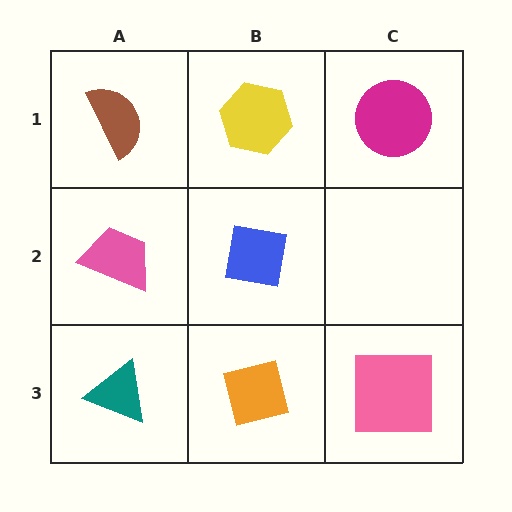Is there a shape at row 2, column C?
No, that cell is empty.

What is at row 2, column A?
A pink trapezoid.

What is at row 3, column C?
A pink square.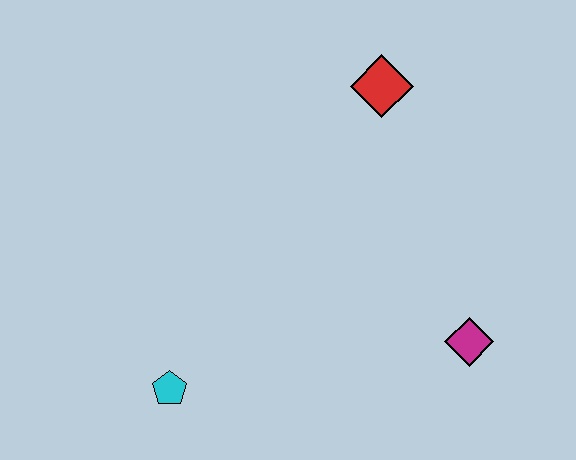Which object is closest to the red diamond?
The magenta diamond is closest to the red diamond.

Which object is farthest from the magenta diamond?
The cyan pentagon is farthest from the magenta diamond.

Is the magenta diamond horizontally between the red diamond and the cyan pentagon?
No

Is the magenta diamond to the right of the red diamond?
Yes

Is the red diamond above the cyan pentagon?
Yes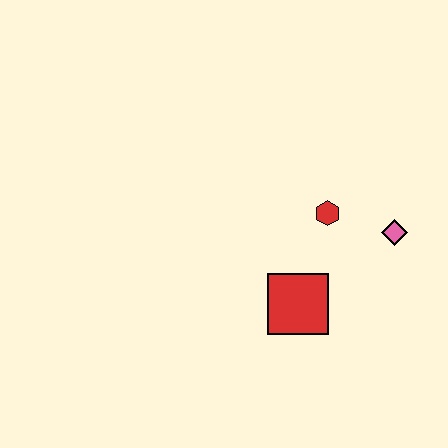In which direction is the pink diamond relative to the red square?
The pink diamond is to the right of the red square.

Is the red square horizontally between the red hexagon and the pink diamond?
No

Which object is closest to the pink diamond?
The red hexagon is closest to the pink diamond.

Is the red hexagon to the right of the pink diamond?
No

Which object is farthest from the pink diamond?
The red square is farthest from the pink diamond.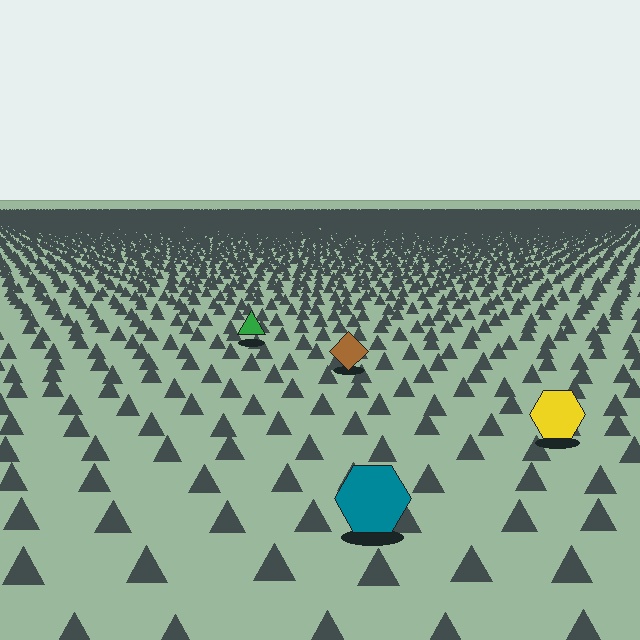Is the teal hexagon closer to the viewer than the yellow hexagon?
Yes. The teal hexagon is closer — you can tell from the texture gradient: the ground texture is coarser near it.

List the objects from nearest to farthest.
From nearest to farthest: the teal hexagon, the yellow hexagon, the brown diamond, the green triangle.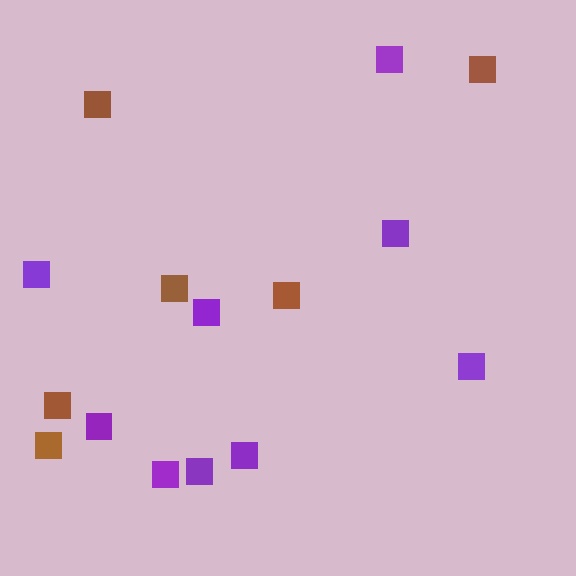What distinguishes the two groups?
There are 2 groups: one group of purple squares (9) and one group of brown squares (6).